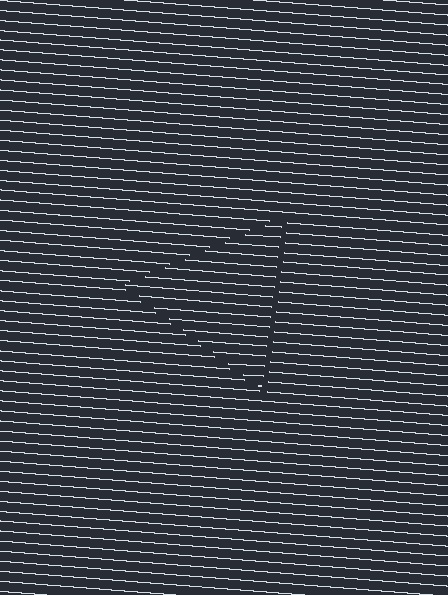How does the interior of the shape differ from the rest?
The interior of the shape contains the same grating, shifted by half a period — the contour is defined by the phase discontinuity where line-ends from the inner and outer gratings abut.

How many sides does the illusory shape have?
3 sides — the line-ends trace a triangle.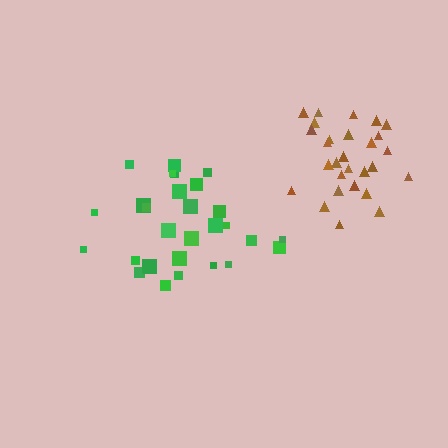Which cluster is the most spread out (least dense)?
Green.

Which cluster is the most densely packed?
Brown.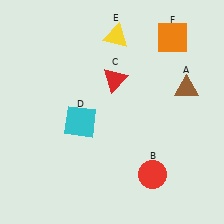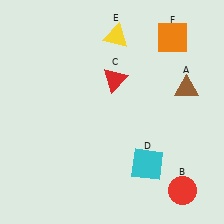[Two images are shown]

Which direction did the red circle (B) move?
The red circle (B) moved right.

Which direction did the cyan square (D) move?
The cyan square (D) moved right.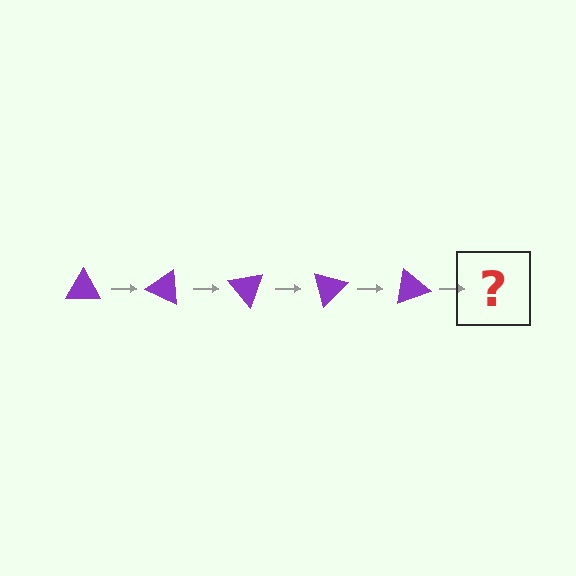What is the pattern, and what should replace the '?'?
The pattern is that the triangle rotates 25 degrees each step. The '?' should be a purple triangle rotated 125 degrees.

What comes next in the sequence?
The next element should be a purple triangle rotated 125 degrees.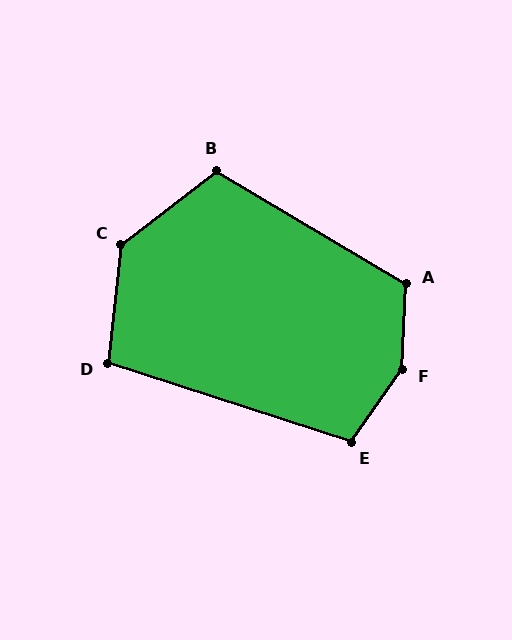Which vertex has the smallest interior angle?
D, at approximately 101 degrees.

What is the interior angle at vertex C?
Approximately 134 degrees (obtuse).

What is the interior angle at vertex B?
Approximately 111 degrees (obtuse).